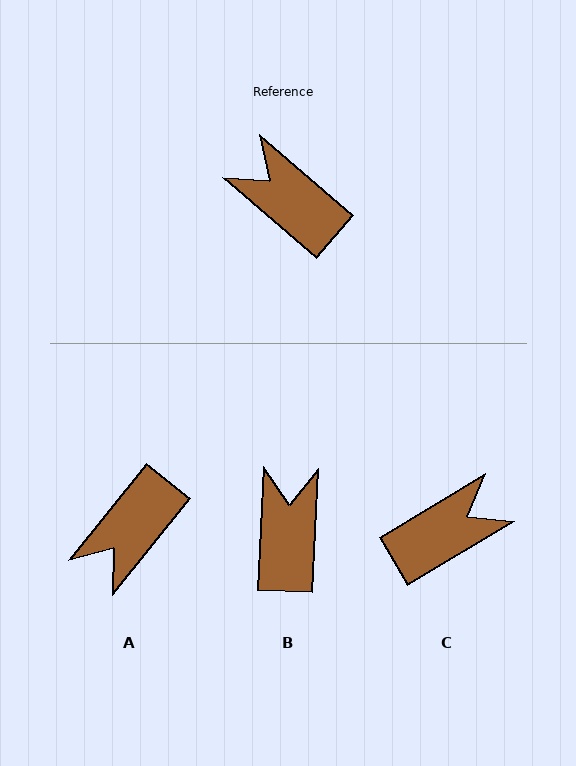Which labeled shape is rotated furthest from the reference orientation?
C, about 109 degrees away.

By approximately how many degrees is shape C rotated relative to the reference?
Approximately 109 degrees clockwise.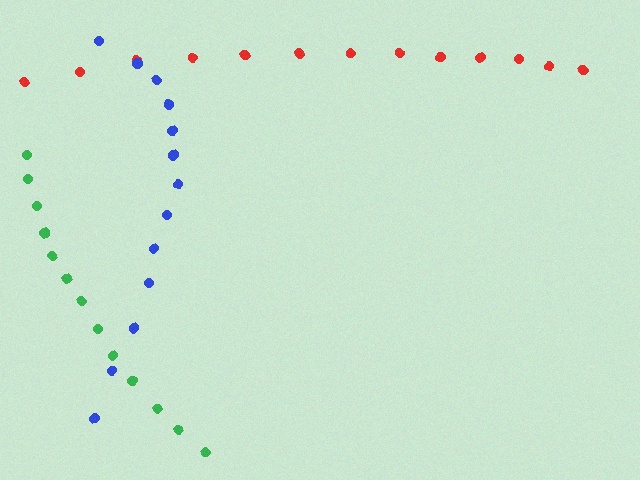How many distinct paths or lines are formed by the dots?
There are 3 distinct paths.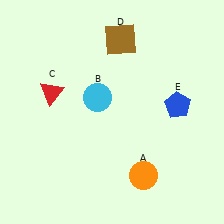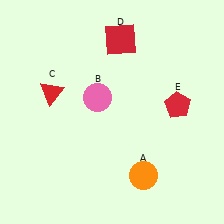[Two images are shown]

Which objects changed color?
B changed from cyan to pink. D changed from brown to red. E changed from blue to red.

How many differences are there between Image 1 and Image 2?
There are 3 differences between the two images.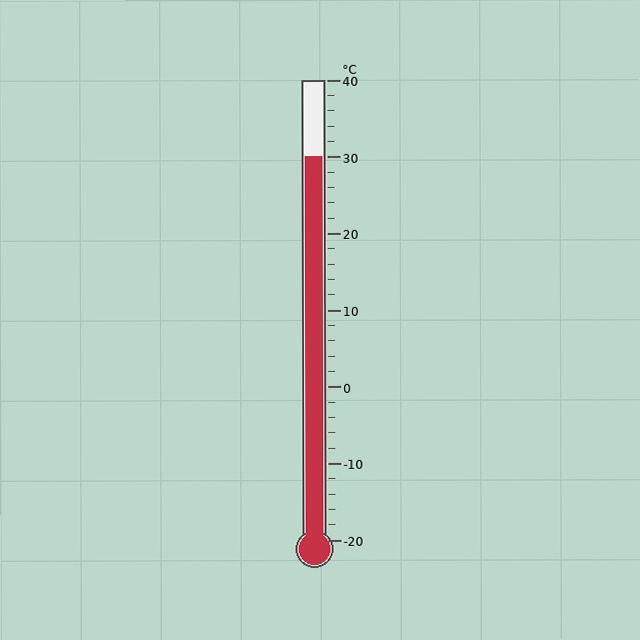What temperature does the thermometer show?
The thermometer shows approximately 30°C.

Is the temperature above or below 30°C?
The temperature is at 30°C.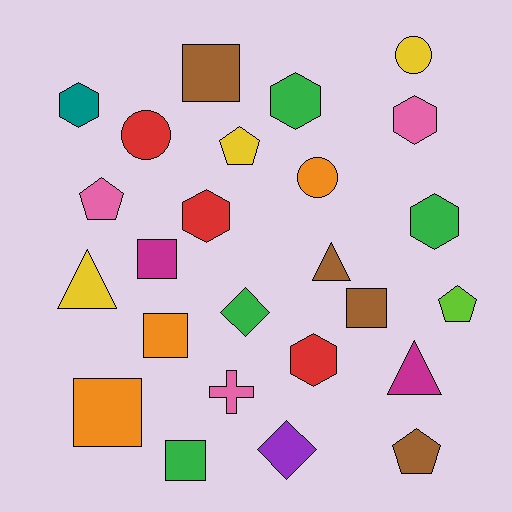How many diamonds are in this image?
There are 2 diamonds.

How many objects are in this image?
There are 25 objects.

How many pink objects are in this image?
There are 3 pink objects.